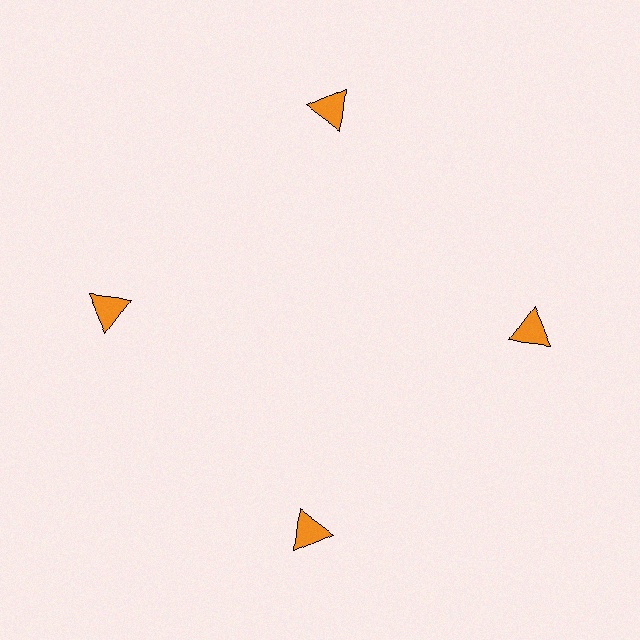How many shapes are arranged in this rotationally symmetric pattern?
There are 4 shapes, arranged in 4 groups of 1.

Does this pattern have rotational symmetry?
Yes, this pattern has 4-fold rotational symmetry. It looks the same after rotating 90 degrees around the center.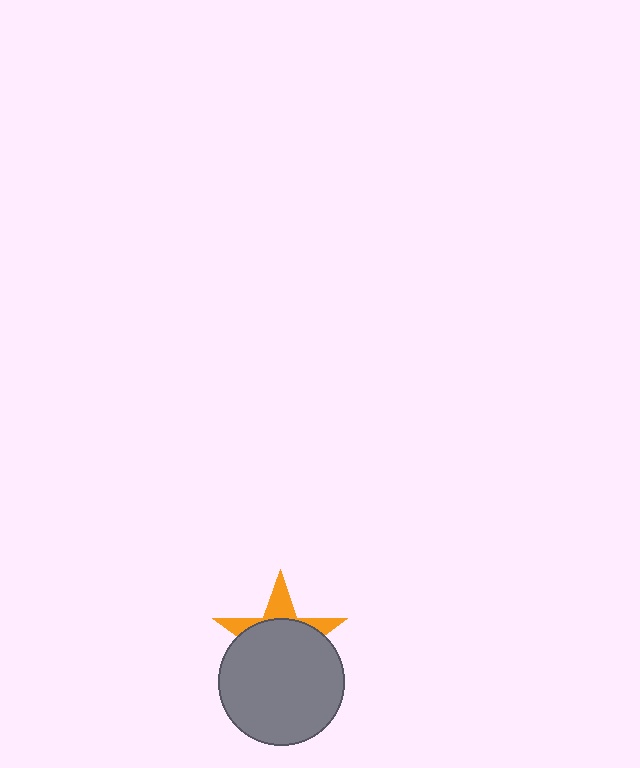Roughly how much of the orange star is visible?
A small part of it is visible (roughly 30%).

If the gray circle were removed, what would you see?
You would see the complete orange star.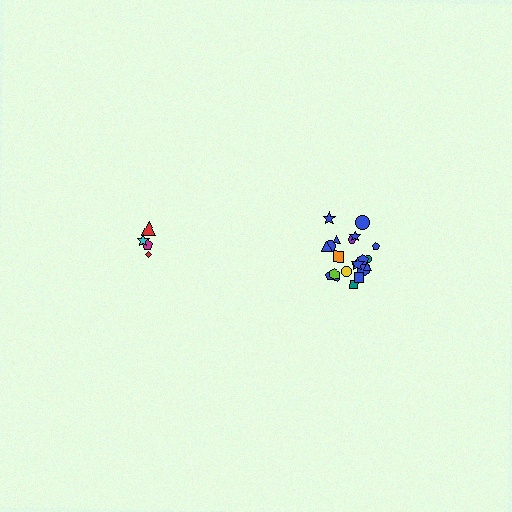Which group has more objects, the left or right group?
The right group.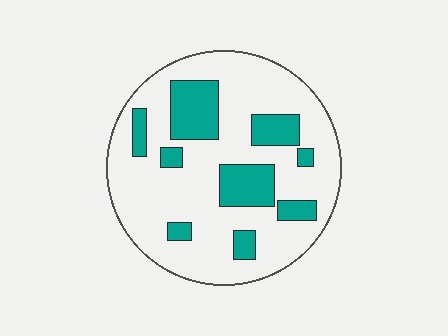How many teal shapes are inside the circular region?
9.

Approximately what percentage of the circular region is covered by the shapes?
Approximately 25%.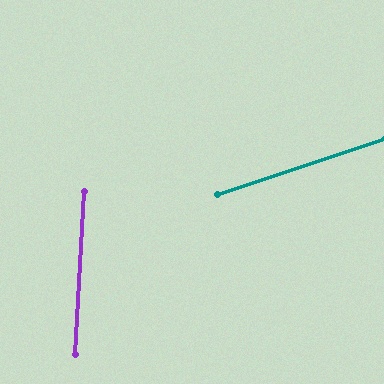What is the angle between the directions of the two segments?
Approximately 68 degrees.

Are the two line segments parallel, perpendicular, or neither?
Neither parallel nor perpendicular — they differ by about 68°.